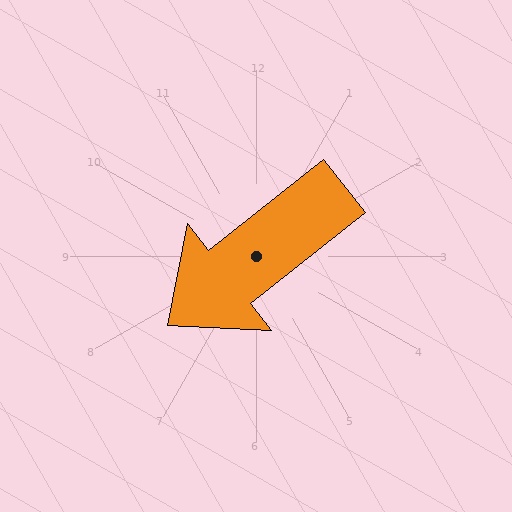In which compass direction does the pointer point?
Southwest.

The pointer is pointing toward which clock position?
Roughly 8 o'clock.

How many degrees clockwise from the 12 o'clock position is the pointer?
Approximately 232 degrees.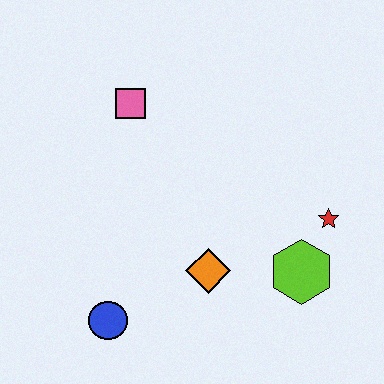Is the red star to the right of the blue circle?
Yes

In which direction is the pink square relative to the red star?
The pink square is to the left of the red star.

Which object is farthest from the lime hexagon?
The pink square is farthest from the lime hexagon.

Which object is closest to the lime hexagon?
The red star is closest to the lime hexagon.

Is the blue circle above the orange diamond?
No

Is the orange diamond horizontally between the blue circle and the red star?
Yes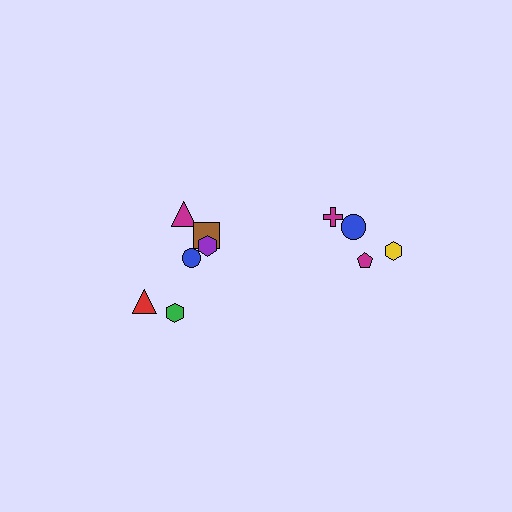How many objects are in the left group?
There are 6 objects.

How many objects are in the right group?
There are 4 objects.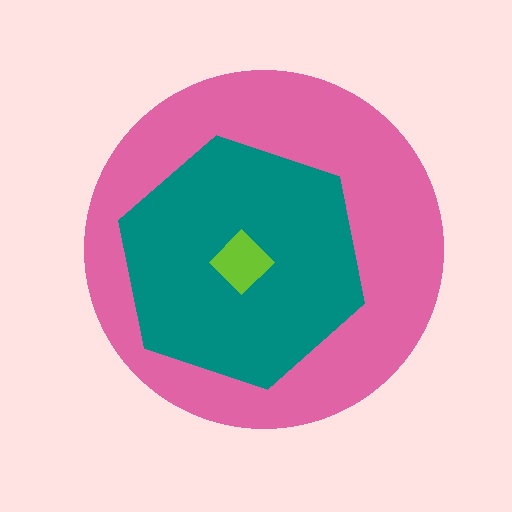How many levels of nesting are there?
3.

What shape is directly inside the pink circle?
The teal hexagon.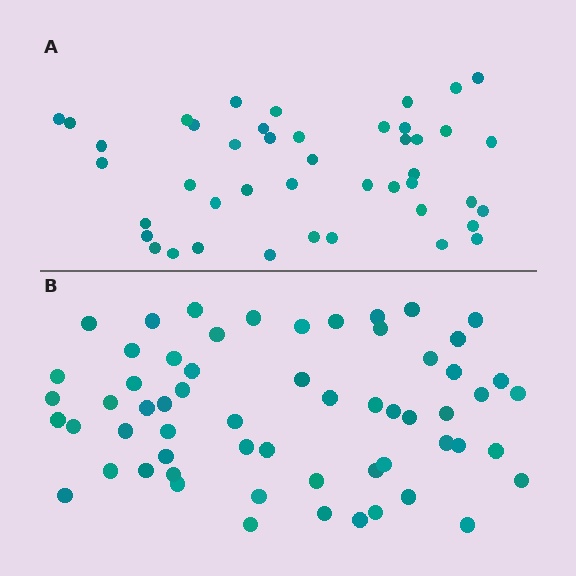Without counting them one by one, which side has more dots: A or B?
Region B (the bottom region) has more dots.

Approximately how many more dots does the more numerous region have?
Region B has approximately 15 more dots than region A.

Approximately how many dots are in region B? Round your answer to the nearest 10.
About 60 dots.